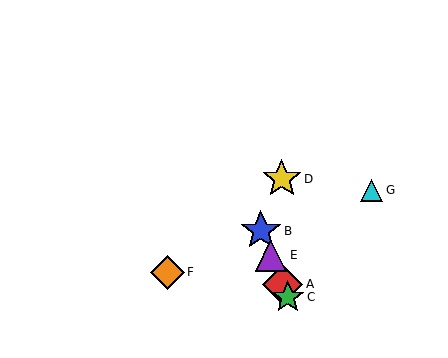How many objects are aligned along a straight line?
4 objects (A, B, C, E) are aligned along a straight line.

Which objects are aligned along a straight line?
Objects A, B, C, E are aligned along a straight line.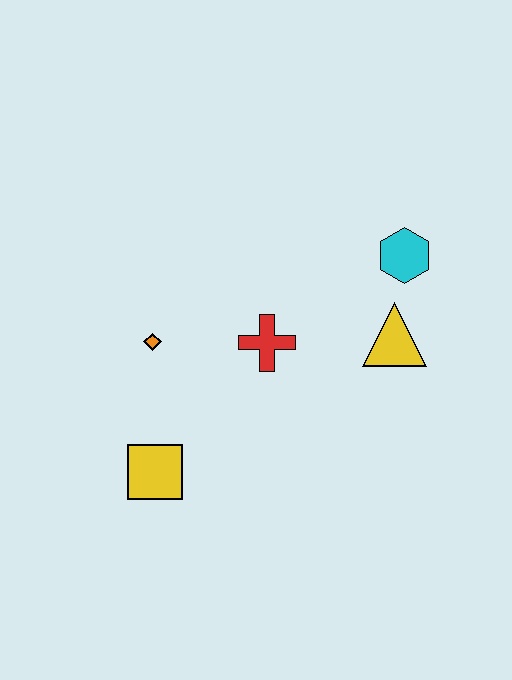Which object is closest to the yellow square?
The orange diamond is closest to the yellow square.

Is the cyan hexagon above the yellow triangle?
Yes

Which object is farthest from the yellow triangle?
The yellow square is farthest from the yellow triangle.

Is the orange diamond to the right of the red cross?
No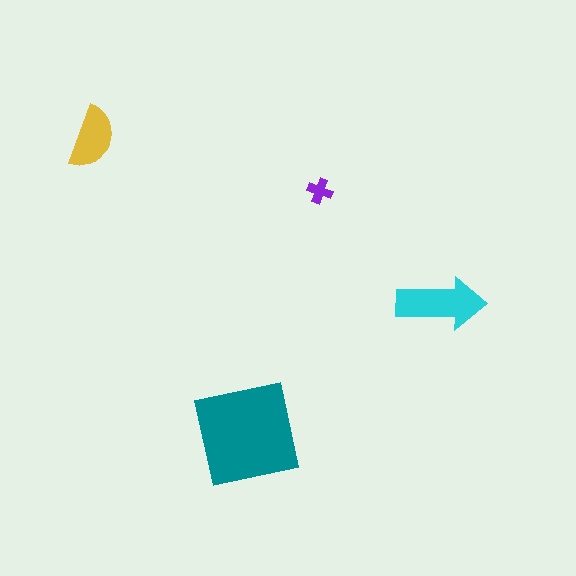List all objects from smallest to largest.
The purple cross, the yellow semicircle, the cyan arrow, the teal square.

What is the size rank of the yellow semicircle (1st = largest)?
3rd.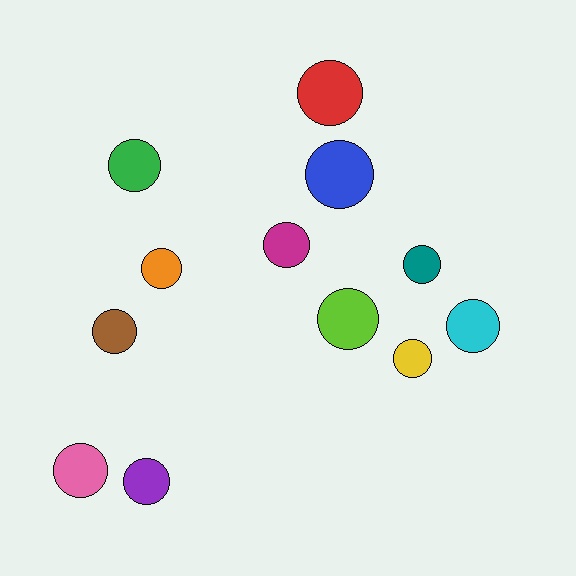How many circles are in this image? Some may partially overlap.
There are 12 circles.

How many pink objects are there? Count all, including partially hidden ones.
There is 1 pink object.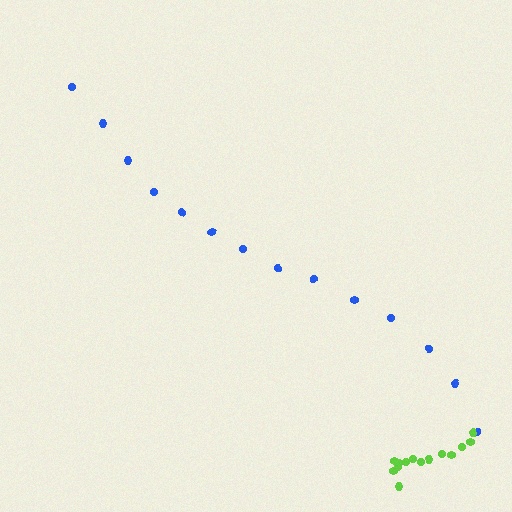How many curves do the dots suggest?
There are 2 distinct paths.